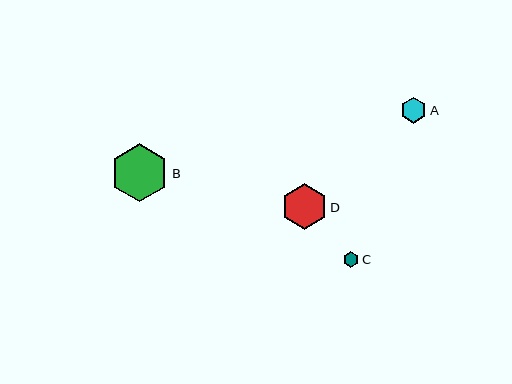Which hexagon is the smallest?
Hexagon C is the smallest with a size of approximately 16 pixels.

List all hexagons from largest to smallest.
From largest to smallest: B, D, A, C.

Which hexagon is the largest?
Hexagon B is the largest with a size of approximately 58 pixels.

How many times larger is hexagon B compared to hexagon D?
Hexagon B is approximately 1.3 times the size of hexagon D.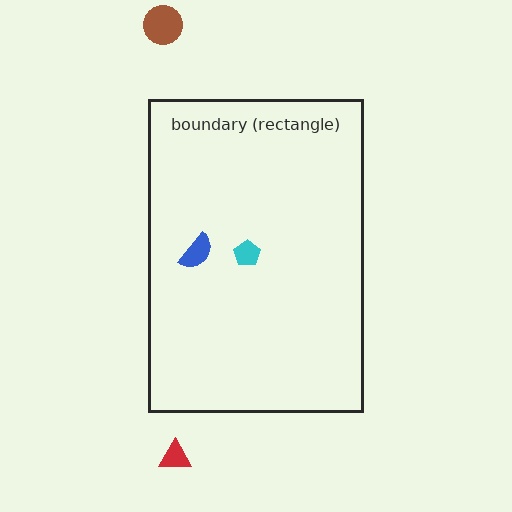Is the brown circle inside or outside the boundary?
Outside.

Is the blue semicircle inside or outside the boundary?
Inside.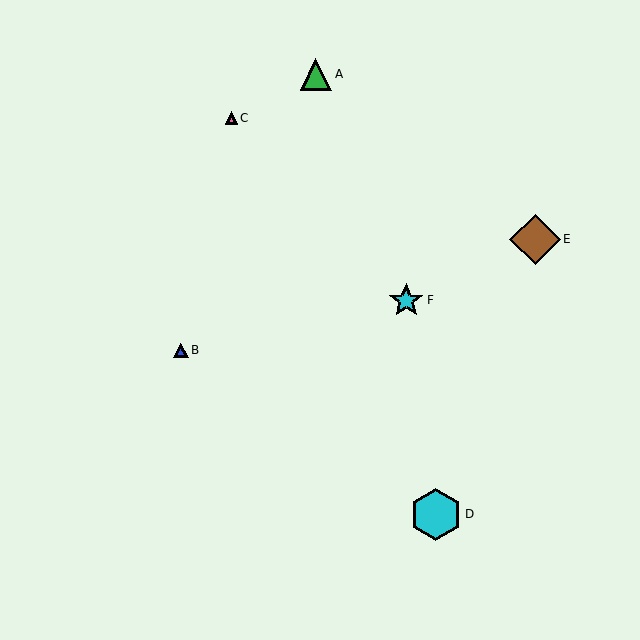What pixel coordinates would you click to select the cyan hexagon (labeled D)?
Click at (436, 514) to select the cyan hexagon D.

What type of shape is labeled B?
Shape B is a blue triangle.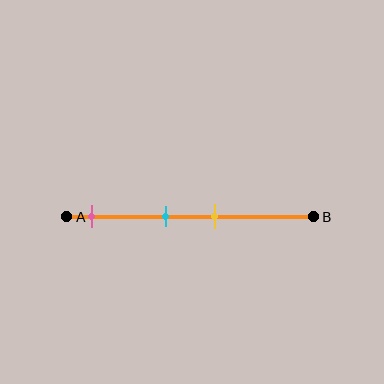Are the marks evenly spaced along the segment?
No, the marks are not evenly spaced.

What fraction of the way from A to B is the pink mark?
The pink mark is approximately 10% (0.1) of the way from A to B.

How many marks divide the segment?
There are 3 marks dividing the segment.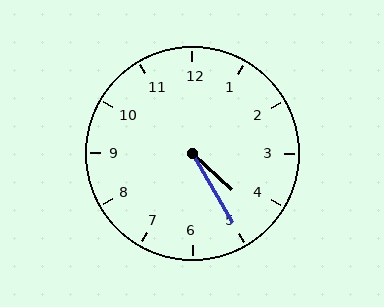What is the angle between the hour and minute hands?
Approximately 18 degrees.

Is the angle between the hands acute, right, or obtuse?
It is acute.